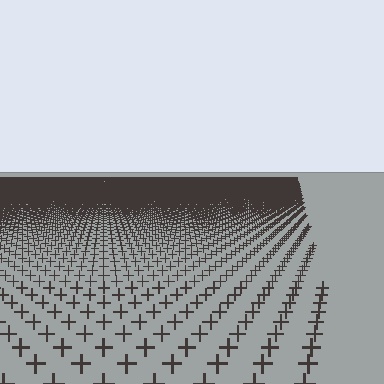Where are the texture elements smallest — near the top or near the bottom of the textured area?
Near the top.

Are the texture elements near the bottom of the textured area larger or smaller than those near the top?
Larger. Near the bottom, elements are closer to the viewer and appear at a bigger on-screen size.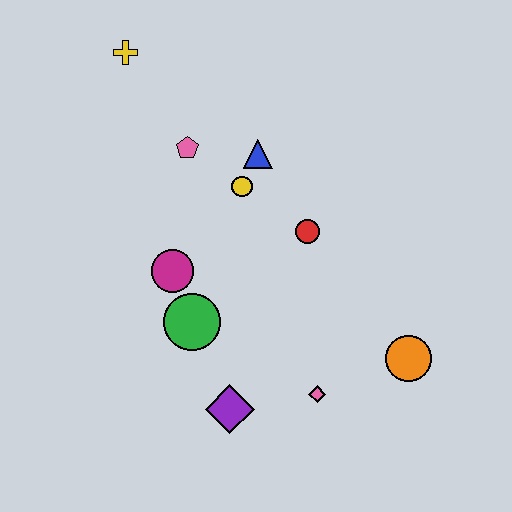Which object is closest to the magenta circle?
The green circle is closest to the magenta circle.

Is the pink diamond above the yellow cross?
No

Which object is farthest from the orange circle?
The yellow cross is farthest from the orange circle.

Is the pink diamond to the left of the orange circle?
Yes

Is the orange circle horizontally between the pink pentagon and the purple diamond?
No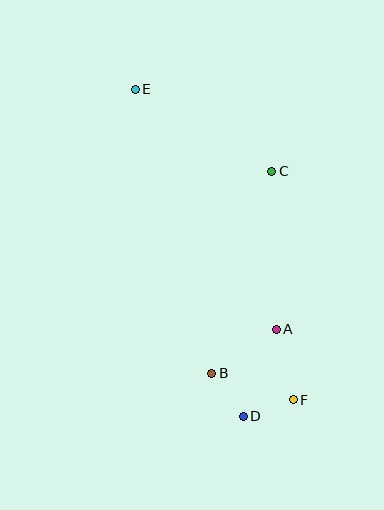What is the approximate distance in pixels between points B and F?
The distance between B and F is approximately 86 pixels.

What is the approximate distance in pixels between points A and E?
The distance between A and E is approximately 278 pixels.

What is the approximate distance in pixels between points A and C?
The distance between A and C is approximately 158 pixels.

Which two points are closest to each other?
Points D and F are closest to each other.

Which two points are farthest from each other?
Points E and F are farthest from each other.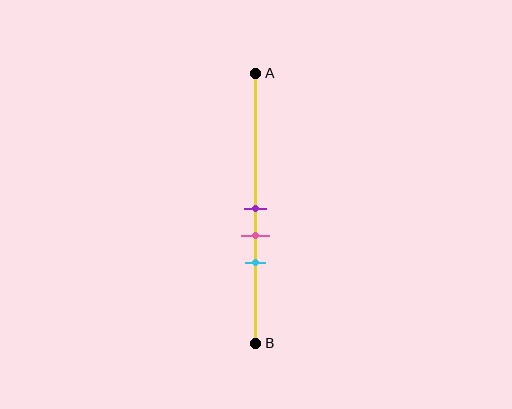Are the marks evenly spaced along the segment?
Yes, the marks are approximately evenly spaced.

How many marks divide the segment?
There are 3 marks dividing the segment.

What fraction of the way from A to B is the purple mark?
The purple mark is approximately 50% (0.5) of the way from A to B.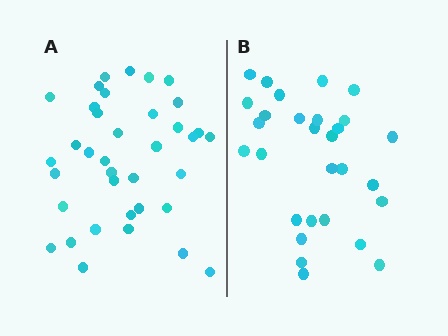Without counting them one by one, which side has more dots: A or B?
Region A (the left region) has more dots.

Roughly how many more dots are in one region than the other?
Region A has roughly 8 or so more dots than region B.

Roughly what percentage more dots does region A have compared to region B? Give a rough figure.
About 30% more.